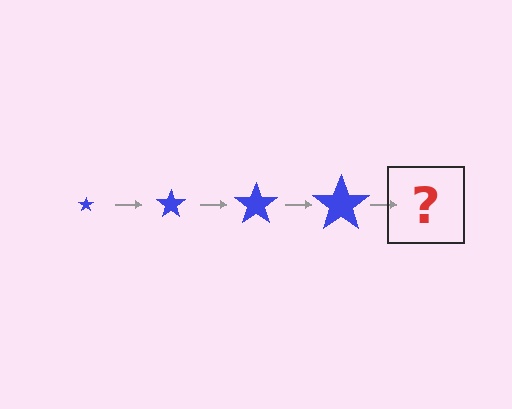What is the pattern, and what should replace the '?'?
The pattern is that the star gets progressively larger each step. The '?' should be a blue star, larger than the previous one.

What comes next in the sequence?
The next element should be a blue star, larger than the previous one.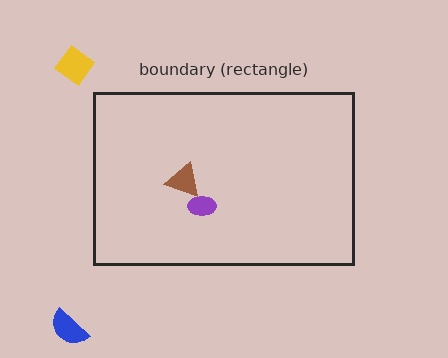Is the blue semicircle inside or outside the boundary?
Outside.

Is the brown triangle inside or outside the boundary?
Inside.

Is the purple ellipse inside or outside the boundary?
Inside.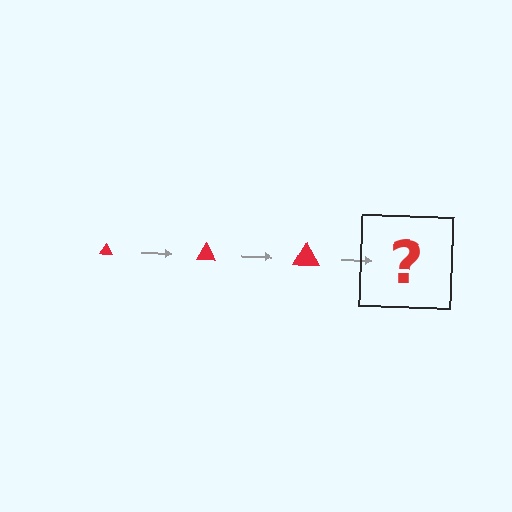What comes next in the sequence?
The next element should be a red triangle, larger than the previous one.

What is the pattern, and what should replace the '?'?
The pattern is that the triangle gets progressively larger each step. The '?' should be a red triangle, larger than the previous one.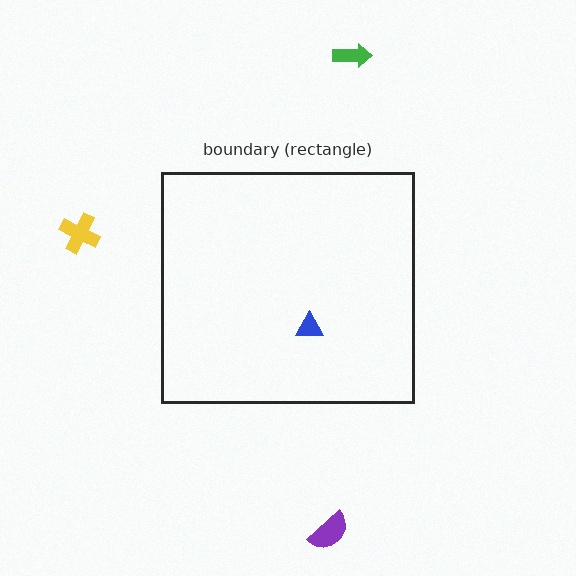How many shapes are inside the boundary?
1 inside, 3 outside.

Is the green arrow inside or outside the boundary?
Outside.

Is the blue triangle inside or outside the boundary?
Inside.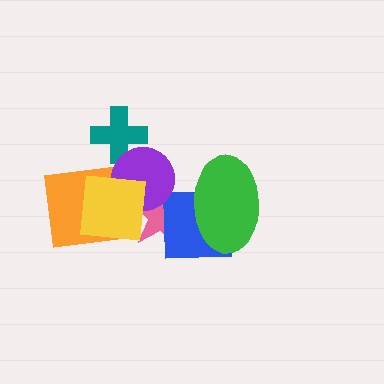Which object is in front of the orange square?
The yellow square is in front of the orange square.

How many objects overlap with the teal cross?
1 object overlaps with the teal cross.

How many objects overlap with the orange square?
1 object overlaps with the orange square.